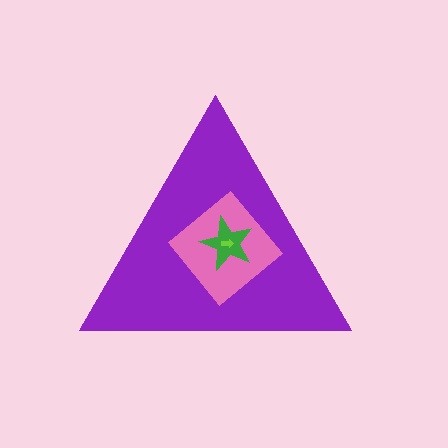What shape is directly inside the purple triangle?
The pink diamond.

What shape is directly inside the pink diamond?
The green star.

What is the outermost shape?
The purple triangle.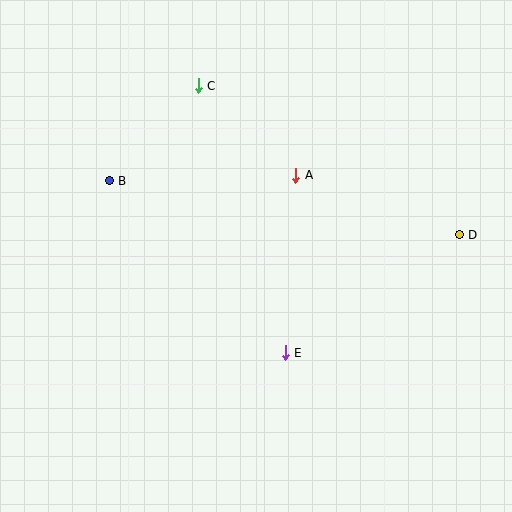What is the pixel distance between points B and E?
The distance between B and E is 246 pixels.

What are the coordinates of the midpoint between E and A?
The midpoint between E and A is at (290, 264).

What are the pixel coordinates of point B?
Point B is at (109, 181).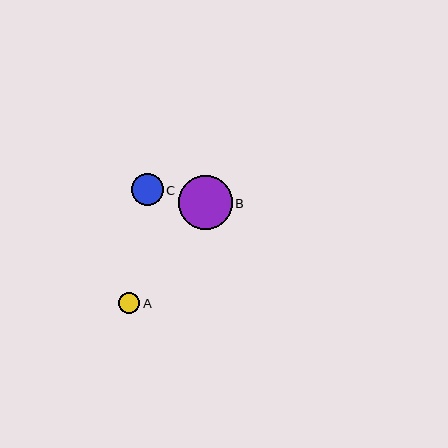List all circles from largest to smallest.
From largest to smallest: B, C, A.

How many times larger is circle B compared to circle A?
Circle B is approximately 2.6 times the size of circle A.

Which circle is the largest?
Circle B is the largest with a size of approximately 54 pixels.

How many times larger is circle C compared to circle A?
Circle C is approximately 1.5 times the size of circle A.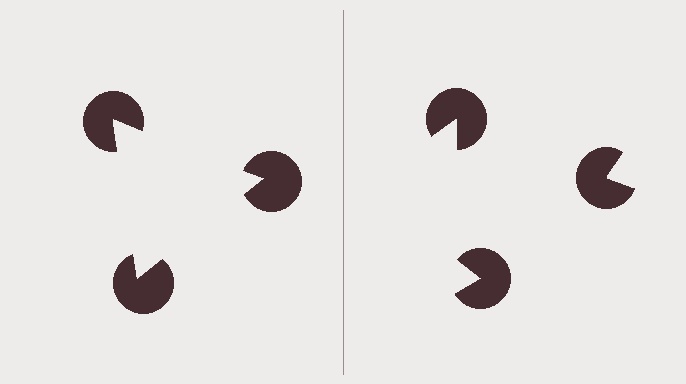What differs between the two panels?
The pac-man discs are positioned identically on both sides; only the wedge orientations differ. On the left they align to a triangle; on the right they are misaligned.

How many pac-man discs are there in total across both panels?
6 — 3 on each side.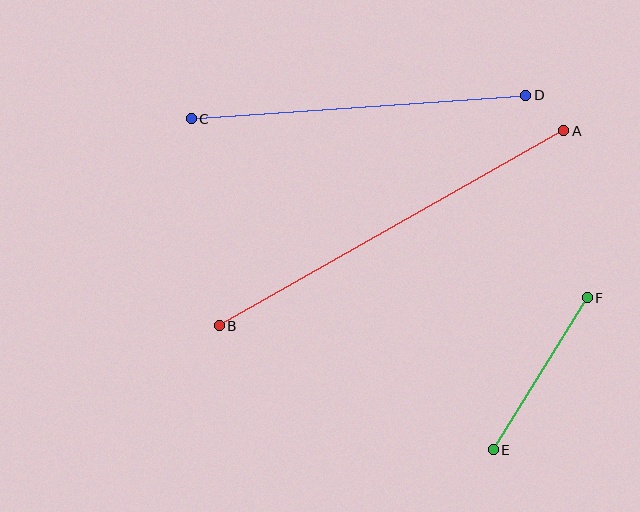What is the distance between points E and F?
The distance is approximately 179 pixels.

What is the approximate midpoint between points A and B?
The midpoint is at approximately (392, 228) pixels.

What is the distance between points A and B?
The distance is approximately 396 pixels.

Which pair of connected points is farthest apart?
Points A and B are farthest apart.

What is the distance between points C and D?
The distance is approximately 335 pixels.